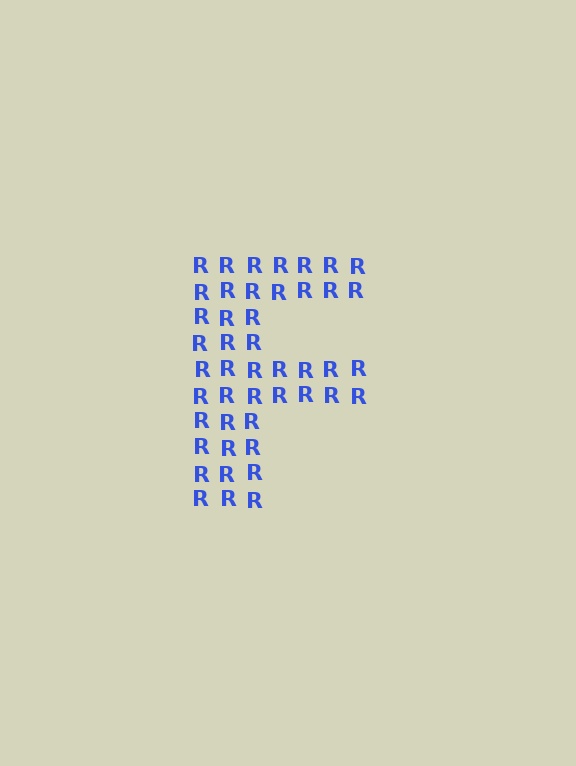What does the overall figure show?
The overall figure shows the letter F.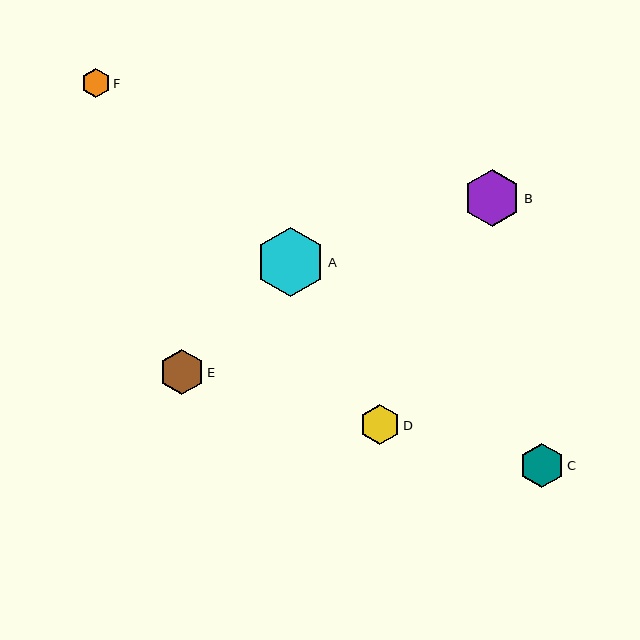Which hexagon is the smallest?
Hexagon F is the smallest with a size of approximately 29 pixels.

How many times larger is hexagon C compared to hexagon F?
Hexagon C is approximately 1.5 times the size of hexagon F.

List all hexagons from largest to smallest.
From largest to smallest: A, B, E, C, D, F.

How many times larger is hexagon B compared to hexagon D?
Hexagon B is approximately 1.4 times the size of hexagon D.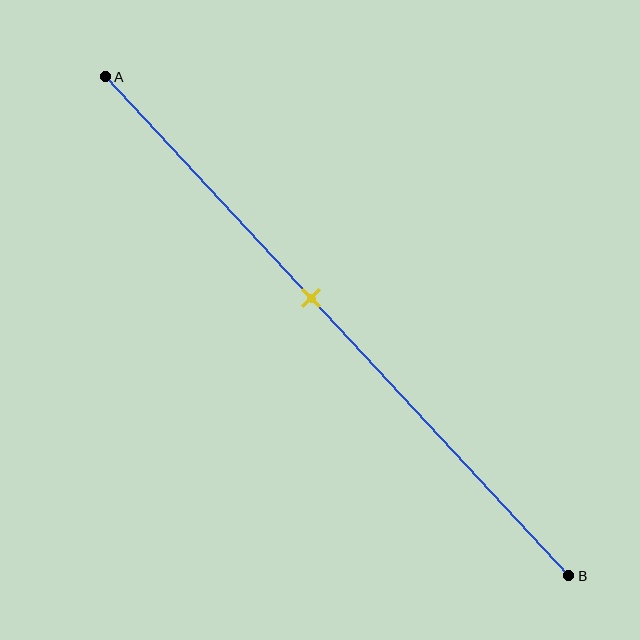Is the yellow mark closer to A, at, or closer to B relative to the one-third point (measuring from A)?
The yellow mark is closer to point B than the one-third point of segment AB.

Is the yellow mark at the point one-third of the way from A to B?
No, the mark is at about 45% from A, not at the 33% one-third point.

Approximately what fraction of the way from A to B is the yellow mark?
The yellow mark is approximately 45% of the way from A to B.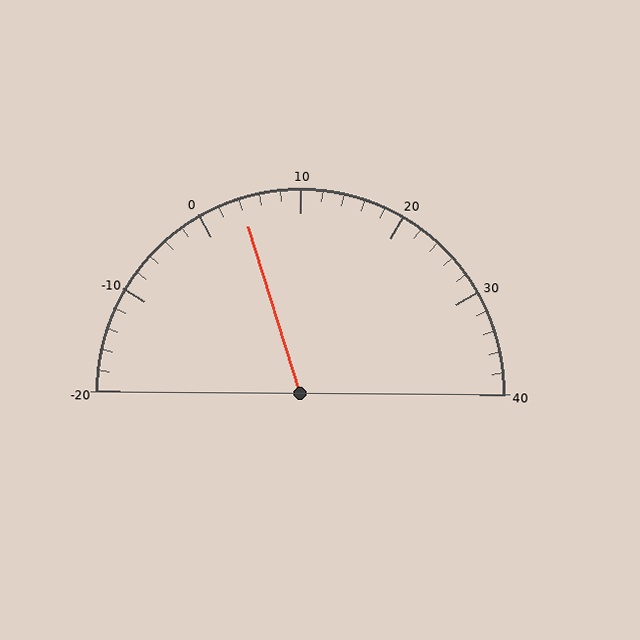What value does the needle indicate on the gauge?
The needle indicates approximately 4.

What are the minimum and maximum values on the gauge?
The gauge ranges from -20 to 40.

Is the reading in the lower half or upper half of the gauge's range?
The reading is in the lower half of the range (-20 to 40).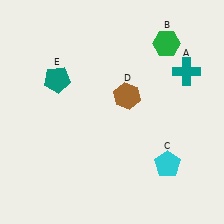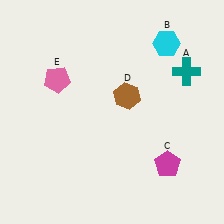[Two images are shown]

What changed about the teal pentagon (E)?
In Image 1, E is teal. In Image 2, it changed to pink.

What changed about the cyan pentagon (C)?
In Image 1, C is cyan. In Image 2, it changed to magenta.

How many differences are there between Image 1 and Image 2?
There are 3 differences between the two images.